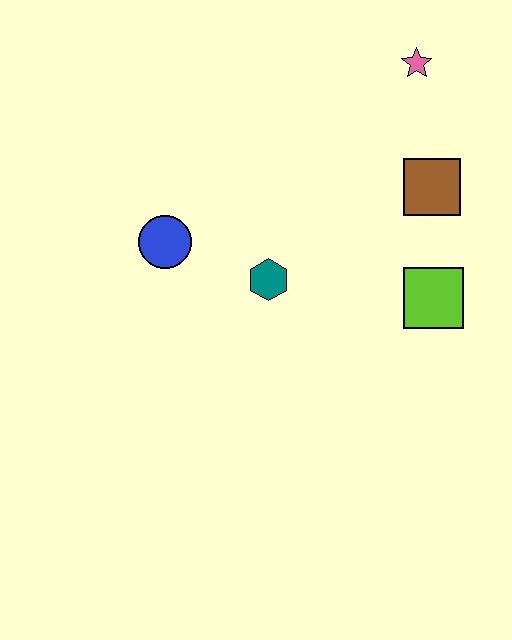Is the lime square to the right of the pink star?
Yes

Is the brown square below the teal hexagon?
No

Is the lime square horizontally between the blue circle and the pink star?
No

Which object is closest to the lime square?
The brown square is closest to the lime square.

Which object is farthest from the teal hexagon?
The pink star is farthest from the teal hexagon.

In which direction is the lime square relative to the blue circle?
The lime square is to the right of the blue circle.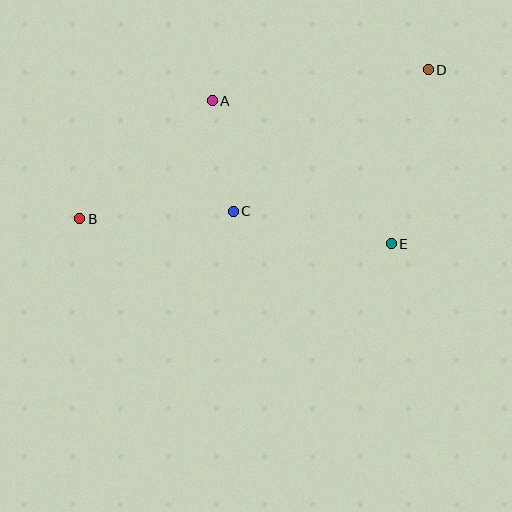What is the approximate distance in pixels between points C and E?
The distance between C and E is approximately 161 pixels.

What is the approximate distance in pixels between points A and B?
The distance between A and B is approximately 178 pixels.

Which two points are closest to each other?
Points A and C are closest to each other.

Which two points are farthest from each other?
Points B and D are farthest from each other.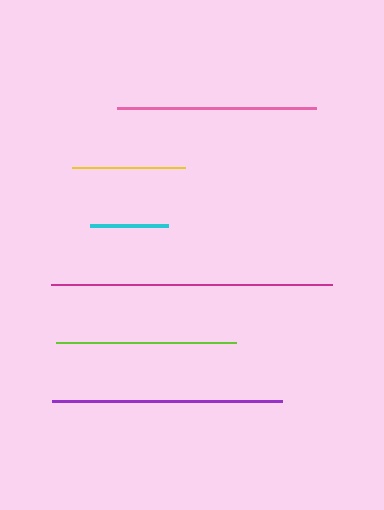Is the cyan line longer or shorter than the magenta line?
The magenta line is longer than the cyan line.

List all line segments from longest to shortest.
From longest to shortest: magenta, purple, pink, lime, yellow, cyan.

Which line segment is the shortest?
The cyan line is the shortest at approximately 78 pixels.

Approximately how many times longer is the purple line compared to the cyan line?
The purple line is approximately 2.9 times the length of the cyan line.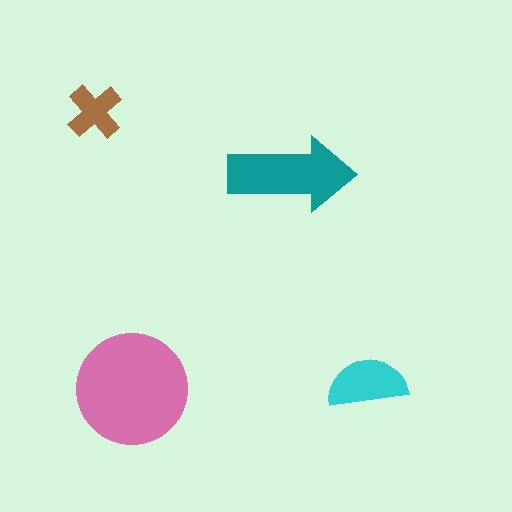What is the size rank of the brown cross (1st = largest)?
4th.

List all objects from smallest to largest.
The brown cross, the cyan semicircle, the teal arrow, the pink circle.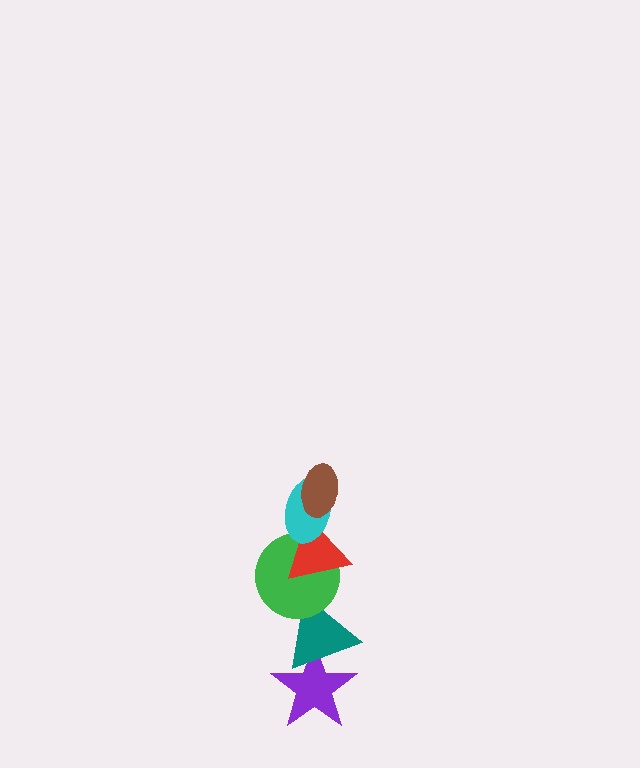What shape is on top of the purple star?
The teal triangle is on top of the purple star.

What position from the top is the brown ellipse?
The brown ellipse is 1st from the top.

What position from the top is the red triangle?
The red triangle is 3rd from the top.